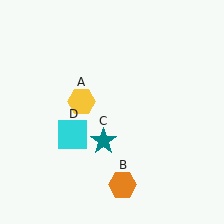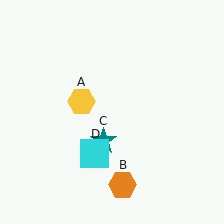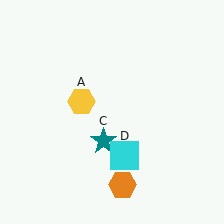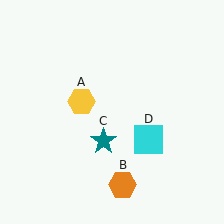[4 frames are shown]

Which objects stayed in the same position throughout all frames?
Yellow hexagon (object A) and orange hexagon (object B) and teal star (object C) remained stationary.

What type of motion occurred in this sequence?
The cyan square (object D) rotated counterclockwise around the center of the scene.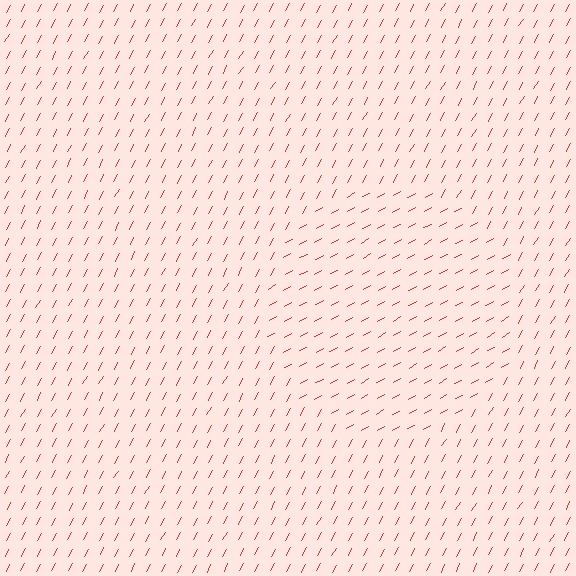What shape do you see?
I see a circle.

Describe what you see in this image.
The image is filled with small red line segments. A circle region in the image has lines oriented differently from the surrounding lines, creating a visible texture boundary.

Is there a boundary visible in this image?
Yes, there is a texture boundary formed by a change in line orientation.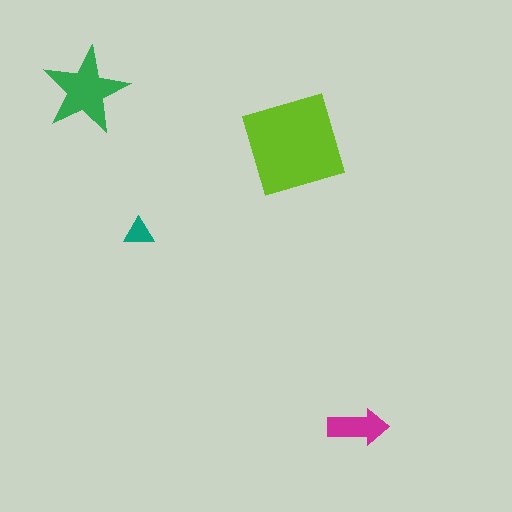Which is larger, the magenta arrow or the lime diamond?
The lime diamond.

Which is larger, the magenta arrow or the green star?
The green star.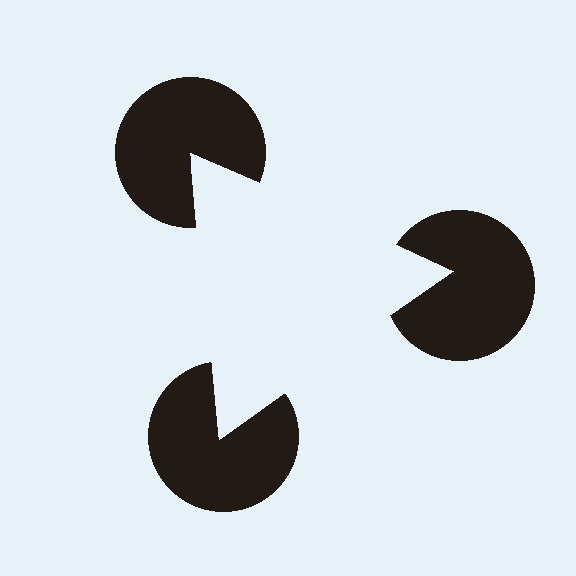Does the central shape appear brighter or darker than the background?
It typically appears slightly brighter than the background, even though no actual brightness change is drawn.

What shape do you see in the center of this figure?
An illusory triangle — its edges are inferred from the aligned wedge cuts in the pac-man discs, not physically drawn.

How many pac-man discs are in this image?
There are 3 — one at each vertex of the illusory triangle.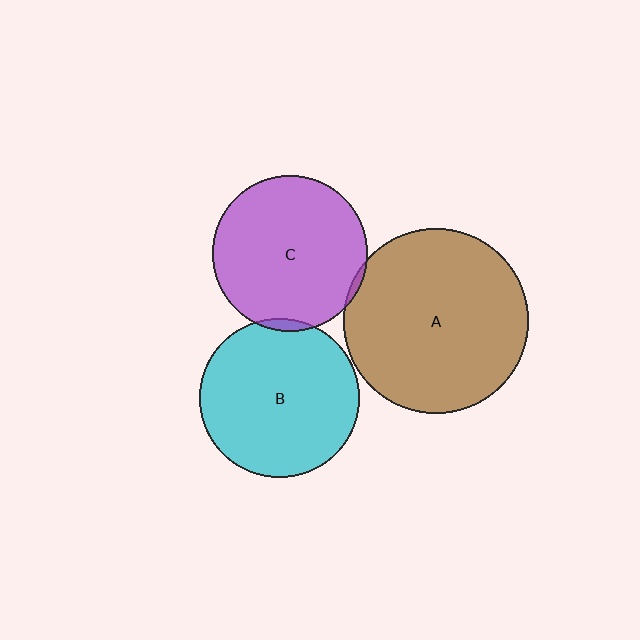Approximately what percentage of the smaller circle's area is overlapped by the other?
Approximately 5%.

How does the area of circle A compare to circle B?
Approximately 1.4 times.